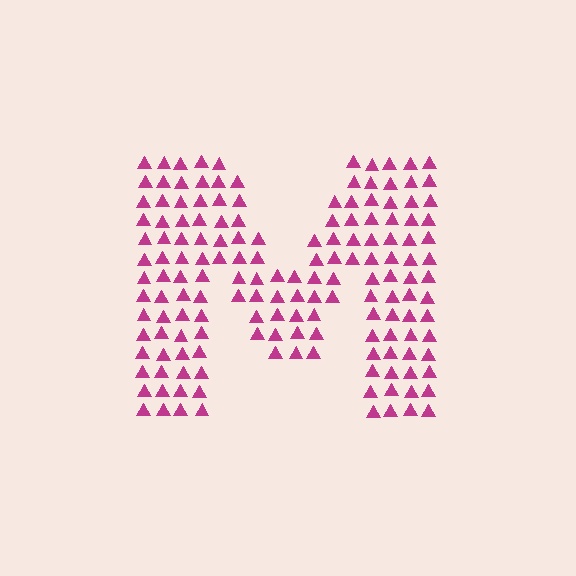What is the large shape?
The large shape is the letter M.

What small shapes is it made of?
It is made of small triangles.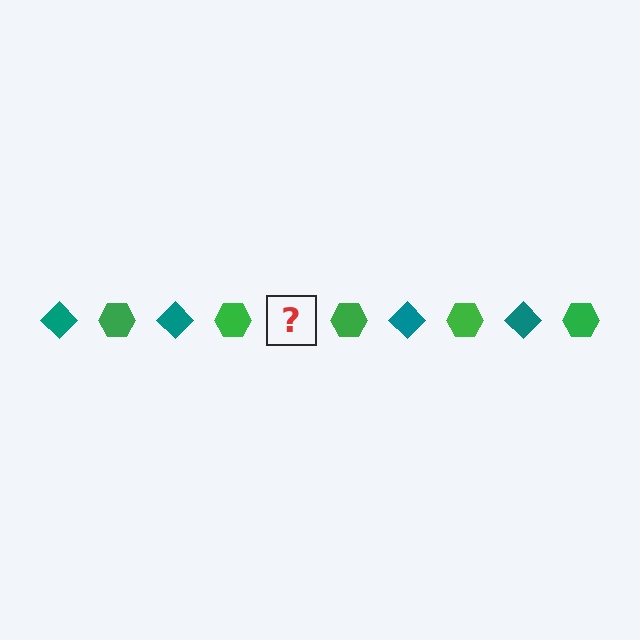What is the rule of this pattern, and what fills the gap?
The rule is that the pattern alternates between teal diamond and green hexagon. The gap should be filled with a teal diamond.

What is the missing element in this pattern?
The missing element is a teal diamond.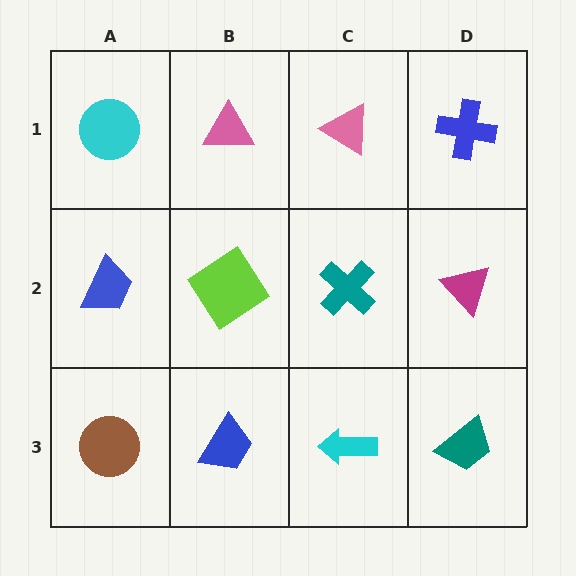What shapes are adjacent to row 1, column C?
A teal cross (row 2, column C), a pink triangle (row 1, column B), a blue cross (row 1, column D).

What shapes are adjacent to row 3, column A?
A blue trapezoid (row 2, column A), a blue trapezoid (row 3, column B).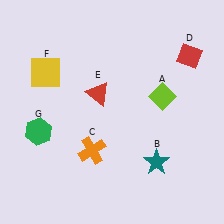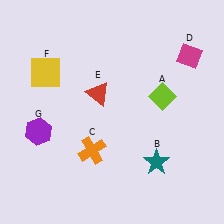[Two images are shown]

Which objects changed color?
D changed from red to magenta. G changed from green to purple.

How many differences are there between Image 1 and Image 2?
There are 2 differences between the two images.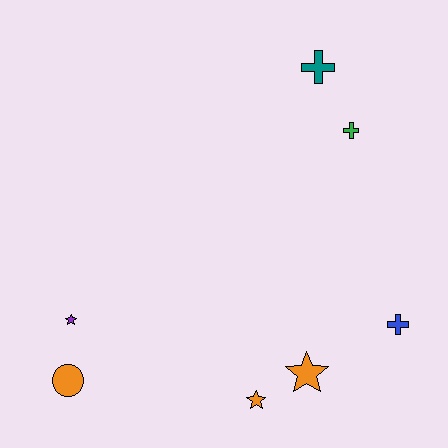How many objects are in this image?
There are 7 objects.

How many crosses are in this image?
There are 3 crosses.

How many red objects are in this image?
There are no red objects.